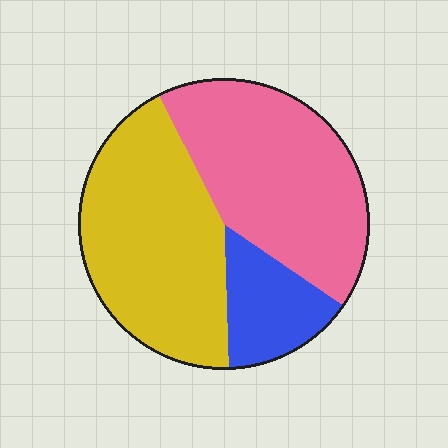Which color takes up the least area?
Blue, at roughly 15%.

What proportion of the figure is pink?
Pink takes up about two fifths (2/5) of the figure.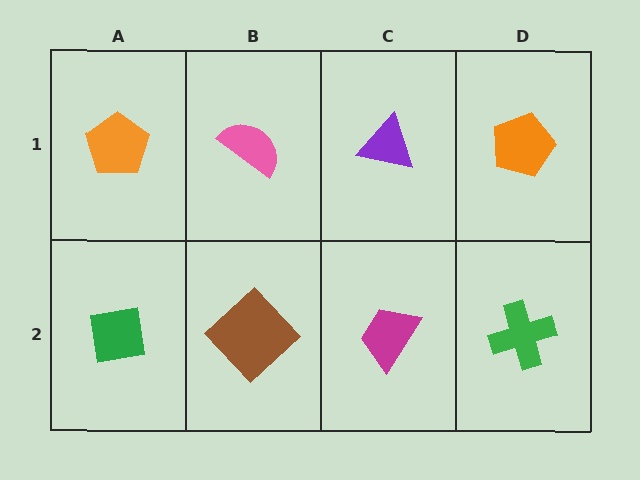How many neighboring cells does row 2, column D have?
2.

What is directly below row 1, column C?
A magenta trapezoid.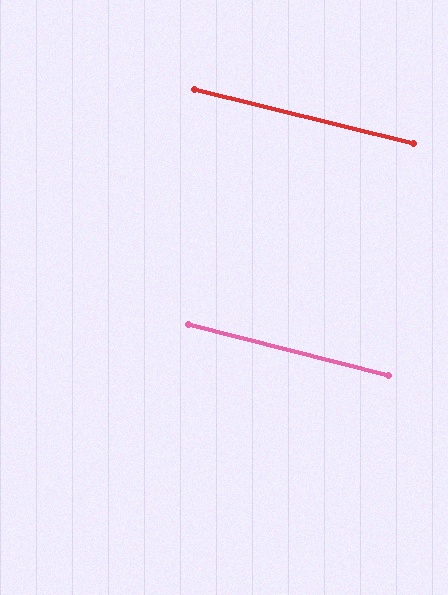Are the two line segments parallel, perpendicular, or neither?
Parallel — their directions differ by only 0.5°.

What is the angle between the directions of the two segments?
Approximately 1 degree.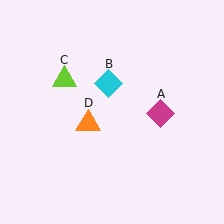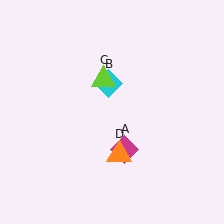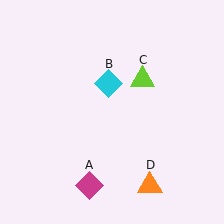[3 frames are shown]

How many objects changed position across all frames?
3 objects changed position: magenta diamond (object A), lime triangle (object C), orange triangle (object D).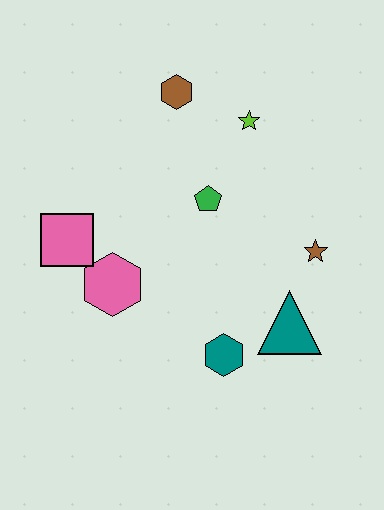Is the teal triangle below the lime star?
Yes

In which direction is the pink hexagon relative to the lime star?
The pink hexagon is below the lime star.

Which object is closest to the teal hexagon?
The teal triangle is closest to the teal hexagon.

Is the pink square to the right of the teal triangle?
No